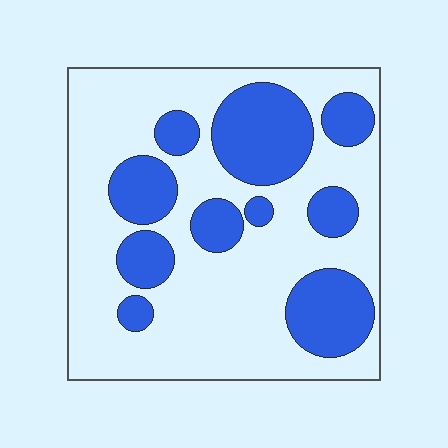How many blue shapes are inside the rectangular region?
10.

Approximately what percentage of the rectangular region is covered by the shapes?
Approximately 30%.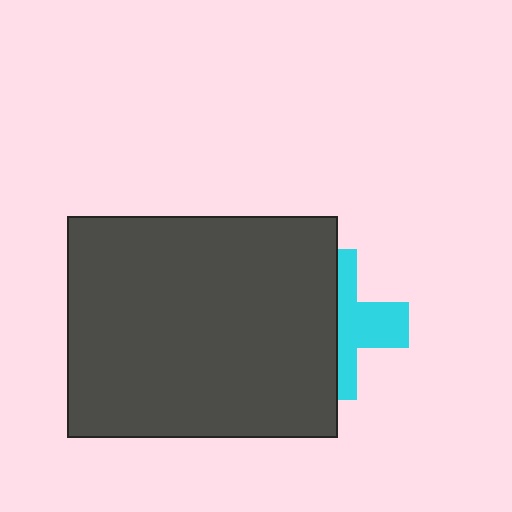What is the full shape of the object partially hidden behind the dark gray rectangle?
The partially hidden object is a cyan cross.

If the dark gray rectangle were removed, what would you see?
You would see the complete cyan cross.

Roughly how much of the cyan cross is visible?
About half of it is visible (roughly 46%).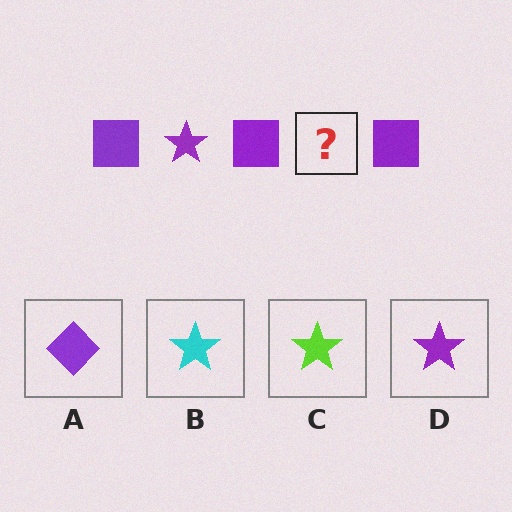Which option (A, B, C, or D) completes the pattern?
D.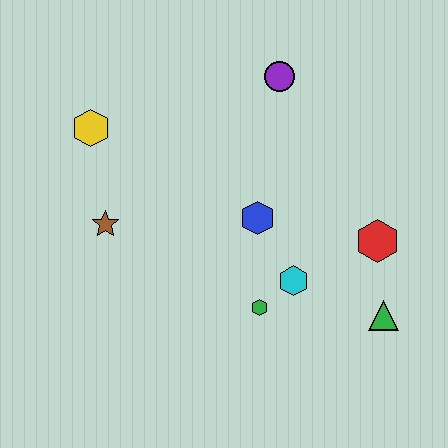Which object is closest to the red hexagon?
The green triangle is closest to the red hexagon.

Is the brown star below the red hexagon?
No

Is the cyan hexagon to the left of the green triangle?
Yes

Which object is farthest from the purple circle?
The green triangle is farthest from the purple circle.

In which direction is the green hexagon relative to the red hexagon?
The green hexagon is to the left of the red hexagon.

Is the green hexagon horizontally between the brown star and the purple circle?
Yes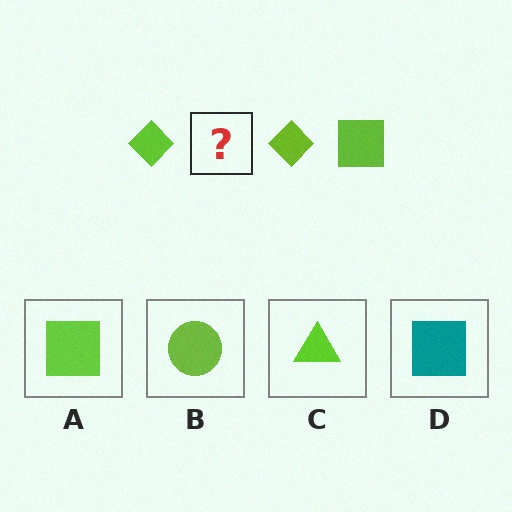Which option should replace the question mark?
Option A.